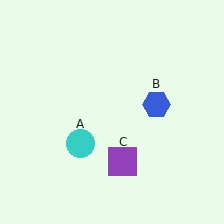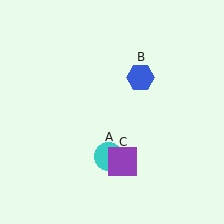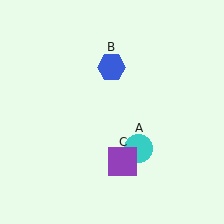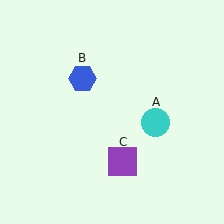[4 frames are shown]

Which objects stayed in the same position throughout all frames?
Purple square (object C) remained stationary.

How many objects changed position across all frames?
2 objects changed position: cyan circle (object A), blue hexagon (object B).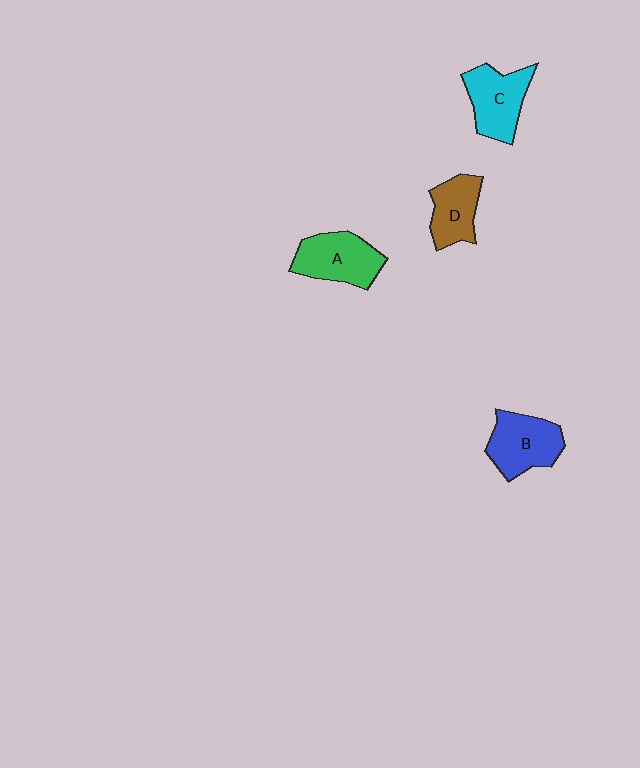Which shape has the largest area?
Shape B (blue).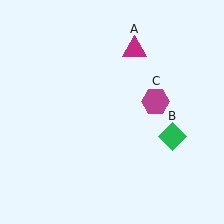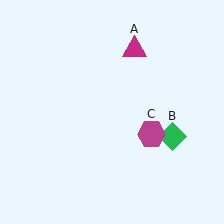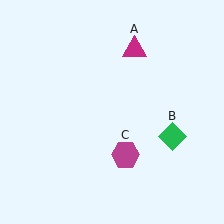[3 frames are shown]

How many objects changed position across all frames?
1 object changed position: magenta hexagon (object C).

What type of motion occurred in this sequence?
The magenta hexagon (object C) rotated clockwise around the center of the scene.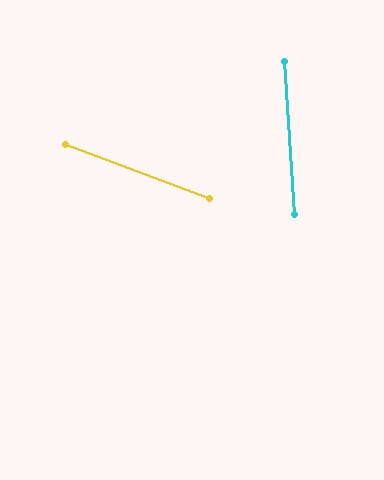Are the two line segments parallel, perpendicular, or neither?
Neither parallel nor perpendicular — they differ by about 66°.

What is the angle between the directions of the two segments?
Approximately 66 degrees.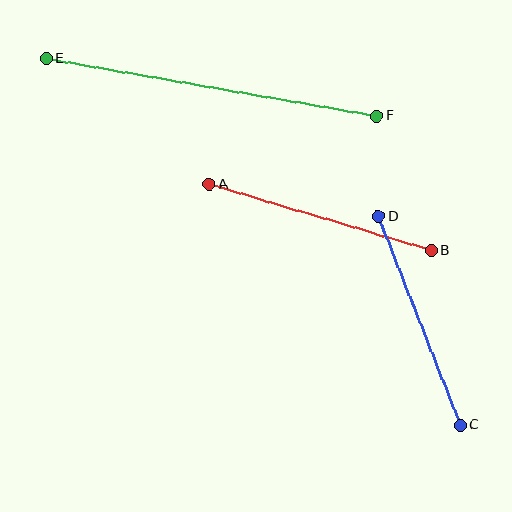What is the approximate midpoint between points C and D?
The midpoint is at approximately (419, 321) pixels.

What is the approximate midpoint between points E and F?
The midpoint is at approximately (212, 87) pixels.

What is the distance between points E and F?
The distance is approximately 336 pixels.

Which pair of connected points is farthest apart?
Points E and F are farthest apart.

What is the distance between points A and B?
The distance is approximately 231 pixels.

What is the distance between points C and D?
The distance is approximately 225 pixels.